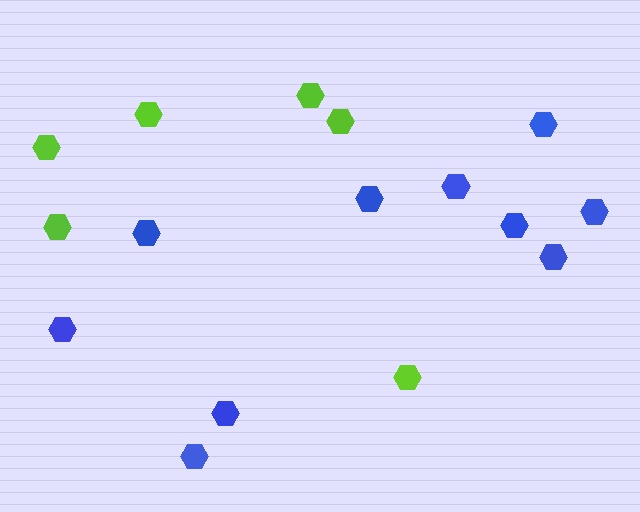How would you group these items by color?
There are 2 groups: one group of blue hexagons (10) and one group of lime hexagons (6).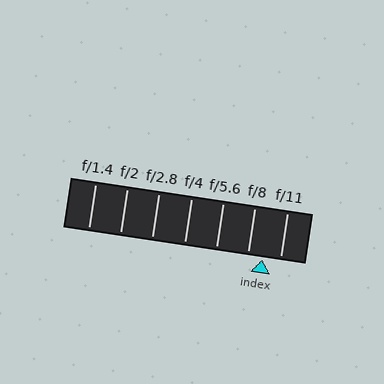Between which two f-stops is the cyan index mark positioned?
The index mark is between f/8 and f/11.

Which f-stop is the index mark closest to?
The index mark is closest to f/8.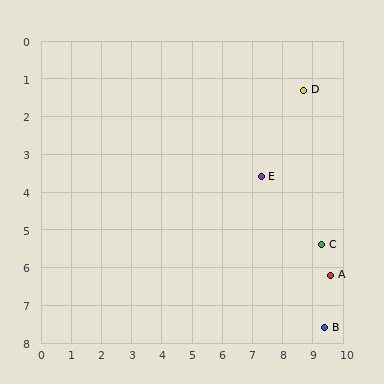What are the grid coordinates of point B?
Point B is at approximately (9.4, 7.6).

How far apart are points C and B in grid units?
Points C and B are about 2.2 grid units apart.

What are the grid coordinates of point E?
Point E is at approximately (7.3, 3.6).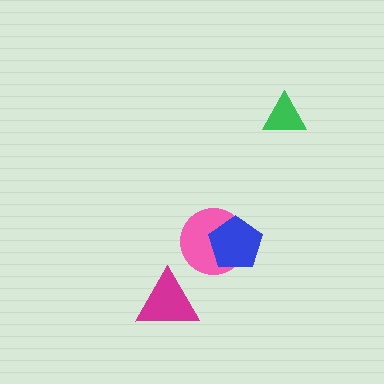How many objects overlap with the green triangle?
0 objects overlap with the green triangle.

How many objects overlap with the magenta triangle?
0 objects overlap with the magenta triangle.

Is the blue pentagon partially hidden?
No, no other shape covers it.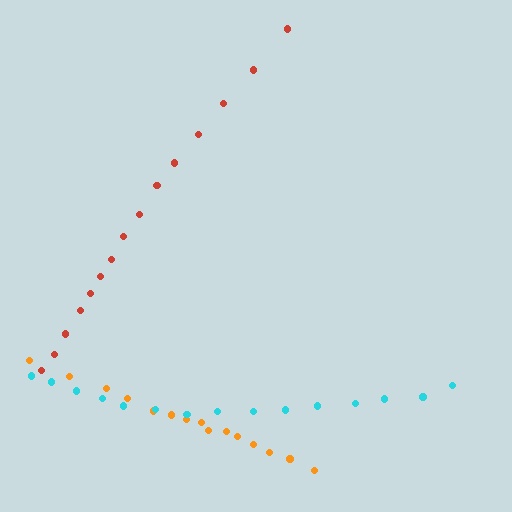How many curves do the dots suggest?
There are 3 distinct paths.